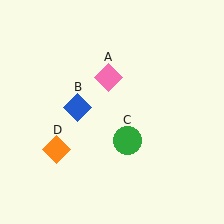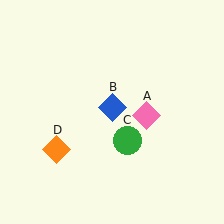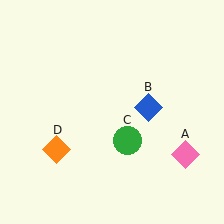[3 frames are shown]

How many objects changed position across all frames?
2 objects changed position: pink diamond (object A), blue diamond (object B).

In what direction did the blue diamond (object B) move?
The blue diamond (object B) moved right.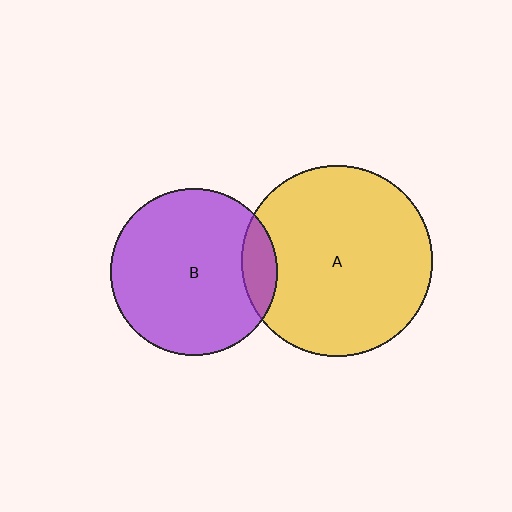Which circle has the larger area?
Circle A (yellow).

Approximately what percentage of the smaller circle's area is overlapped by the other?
Approximately 10%.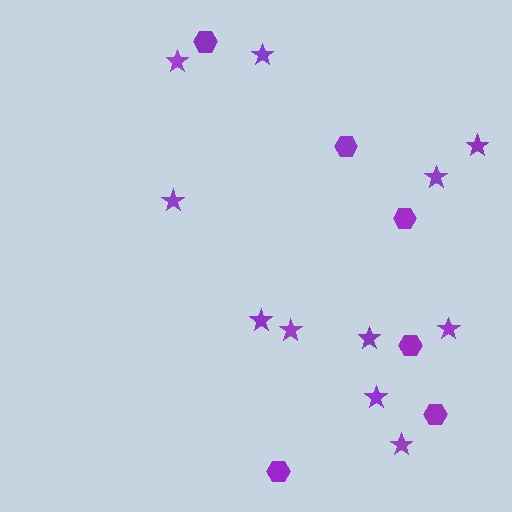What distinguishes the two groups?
There are 2 groups: one group of hexagons (6) and one group of stars (11).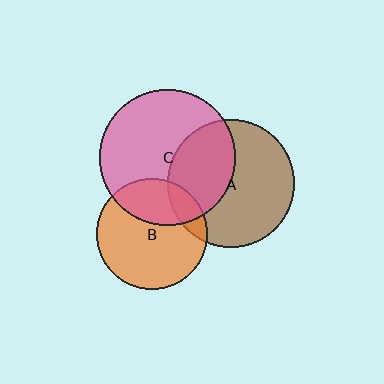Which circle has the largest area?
Circle C (pink).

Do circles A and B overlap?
Yes.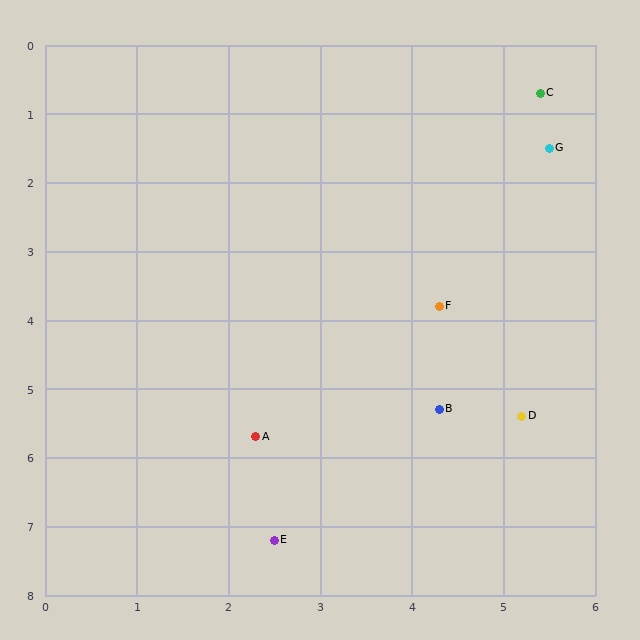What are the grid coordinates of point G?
Point G is at approximately (5.5, 1.5).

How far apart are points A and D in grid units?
Points A and D are about 2.9 grid units apart.